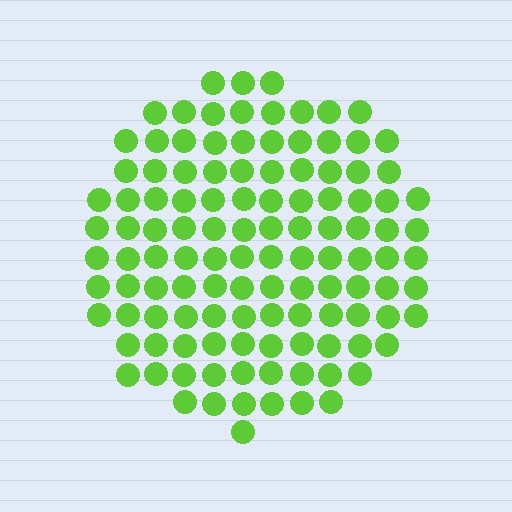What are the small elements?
The small elements are circles.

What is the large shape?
The large shape is a circle.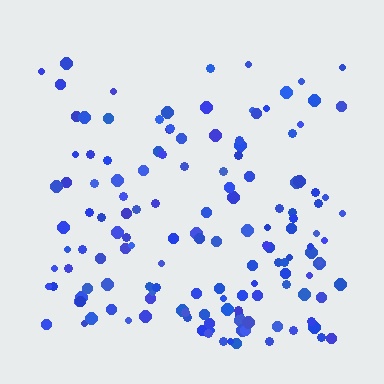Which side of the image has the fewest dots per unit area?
The top.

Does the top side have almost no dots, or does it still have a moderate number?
Still a moderate number, just noticeably fewer than the bottom.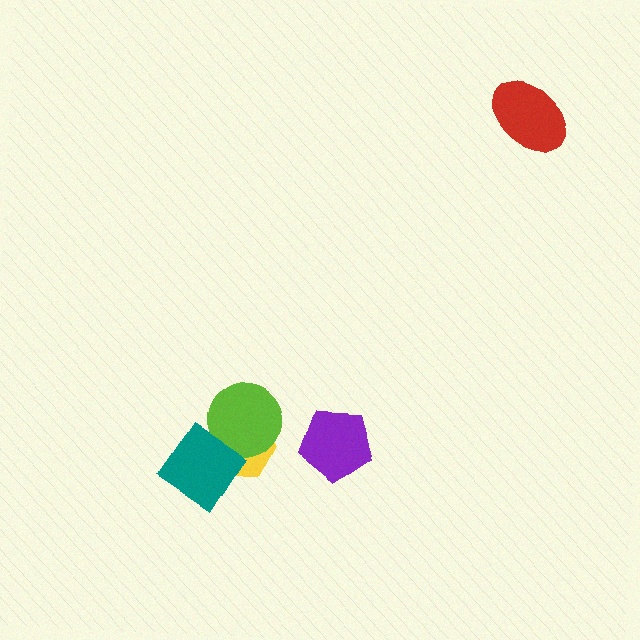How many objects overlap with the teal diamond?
2 objects overlap with the teal diamond.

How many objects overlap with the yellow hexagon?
2 objects overlap with the yellow hexagon.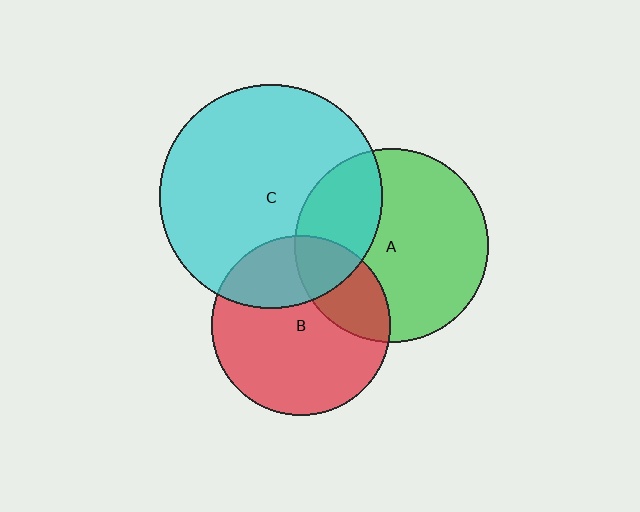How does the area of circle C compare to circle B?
Approximately 1.5 times.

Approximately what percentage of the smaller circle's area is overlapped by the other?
Approximately 30%.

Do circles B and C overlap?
Yes.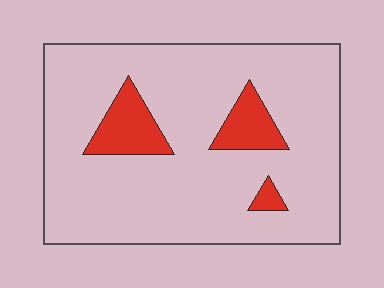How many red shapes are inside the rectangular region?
3.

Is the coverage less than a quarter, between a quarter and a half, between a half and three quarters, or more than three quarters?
Less than a quarter.